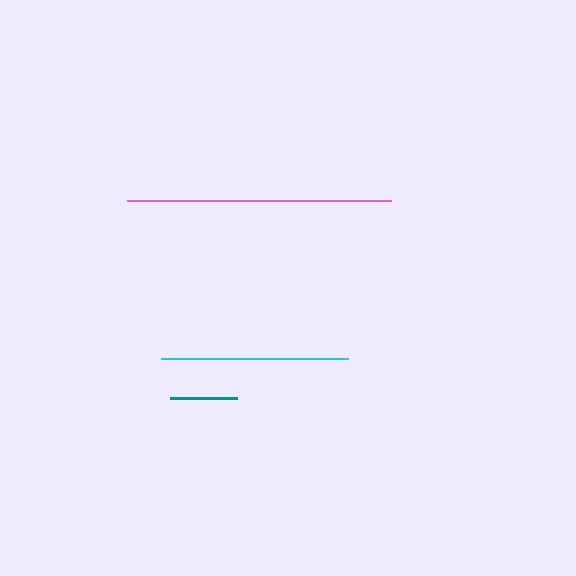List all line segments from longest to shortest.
From longest to shortest: pink, cyan, teal.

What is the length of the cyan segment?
The cyan segment is approximately 187 pixels long.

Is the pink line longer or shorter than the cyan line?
The pink line is longer than the cyan line.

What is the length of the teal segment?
The teal segment is approximately 66 pixels long.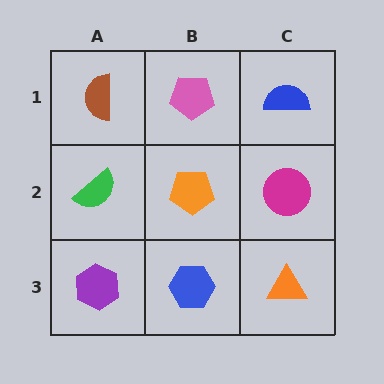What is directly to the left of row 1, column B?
A brown semicircle.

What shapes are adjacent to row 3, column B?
An orange pentagon (row 2, column B), a purple hexagon (row 3, column A), an orange triangle (row 3, column C).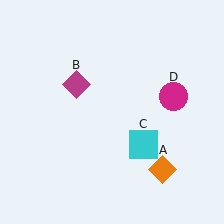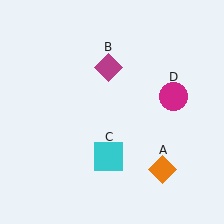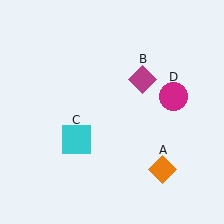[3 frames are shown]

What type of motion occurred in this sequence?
The magenta diamond (object B), cyan square (object C) rotated clockwise around the center of the scene.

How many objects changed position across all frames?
2 objects changed position: magenta diamond (object B), cyan square (object C).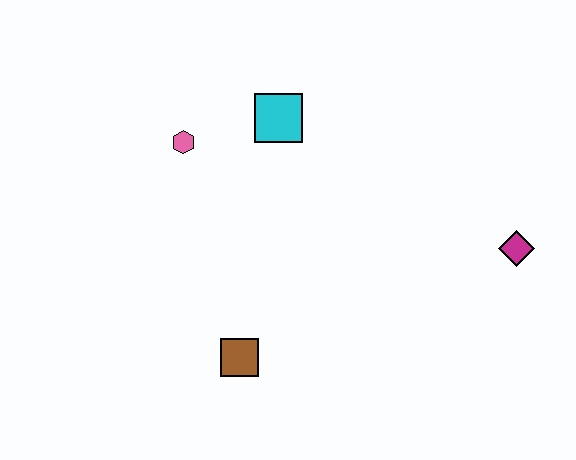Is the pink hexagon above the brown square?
Yes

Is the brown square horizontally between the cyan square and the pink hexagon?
Yes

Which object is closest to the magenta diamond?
The cyan square is closest to the magenta diamond.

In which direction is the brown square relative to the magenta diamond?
The brown square is to the left of the magenta diamond.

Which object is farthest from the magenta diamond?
The pink hexagon is farthest from the magenta diamond.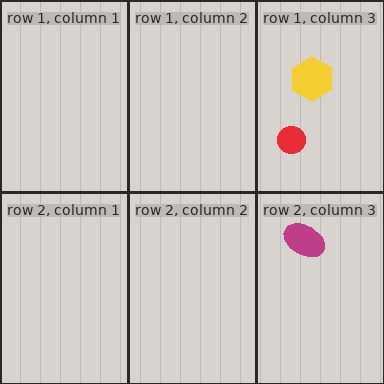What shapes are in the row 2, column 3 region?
The magenta ellipse.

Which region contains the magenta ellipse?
The row 2, column 3 region.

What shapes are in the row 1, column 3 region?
The red circle, the yellow hexagon.